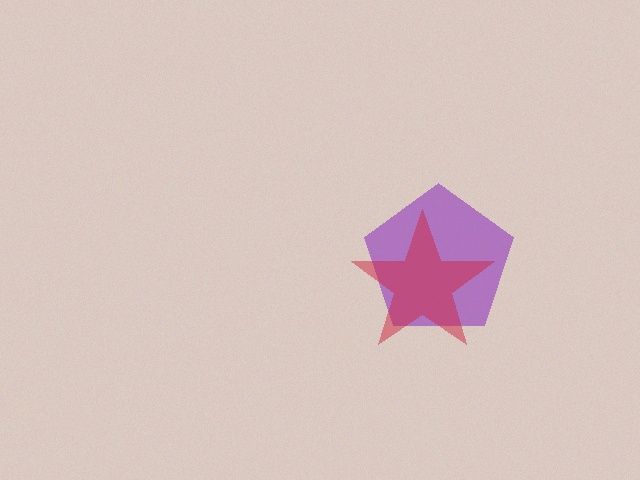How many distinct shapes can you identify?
There are 2 distinct shapes: a purple pentagon, a red star.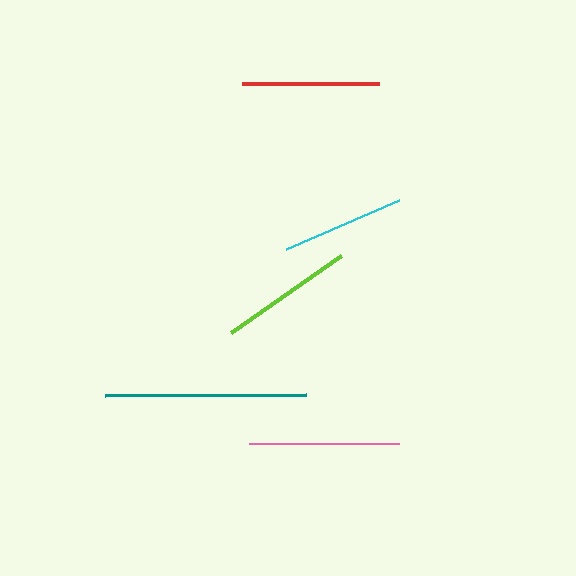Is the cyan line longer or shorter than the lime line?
The lime line is longer than the cyan line.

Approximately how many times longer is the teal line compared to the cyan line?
The teal line is approximately 1.6 times the length of the cyan line.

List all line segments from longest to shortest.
From longest to shortest: teal, pink, red, lime, cyan.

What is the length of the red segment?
The red segment is approximately 136 pixels long.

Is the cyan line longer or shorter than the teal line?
The teal line is longer than the cyan line.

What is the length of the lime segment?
The lime segment is approximately 134 pixels long.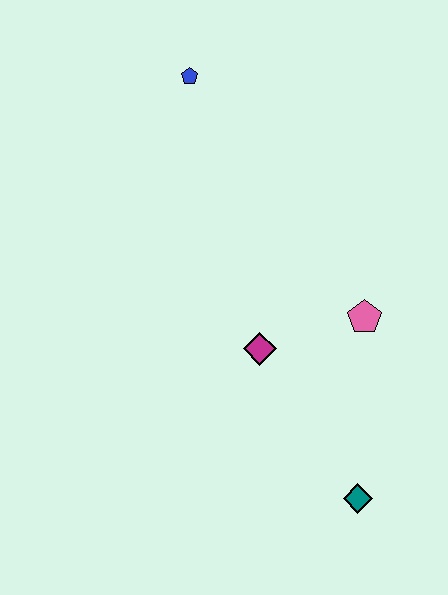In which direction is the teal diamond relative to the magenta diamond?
The teal diamond is below the magenta diamond.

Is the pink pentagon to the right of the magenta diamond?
Yes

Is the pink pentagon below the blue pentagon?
Yes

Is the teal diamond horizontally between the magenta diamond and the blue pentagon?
No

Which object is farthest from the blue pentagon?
The teal diamond is farthest from the blue pentagon.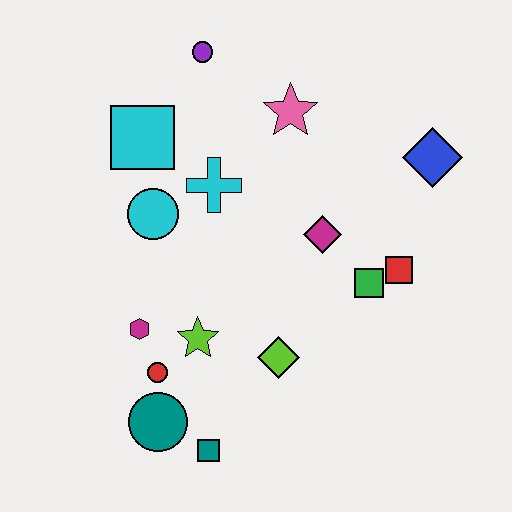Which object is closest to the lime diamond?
The lime star is closest to the lime diamond.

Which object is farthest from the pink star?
The teal square is farthest from the pink star.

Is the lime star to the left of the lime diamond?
Yes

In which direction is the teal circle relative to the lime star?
The teal circle is below the lime star.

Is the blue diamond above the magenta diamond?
Yes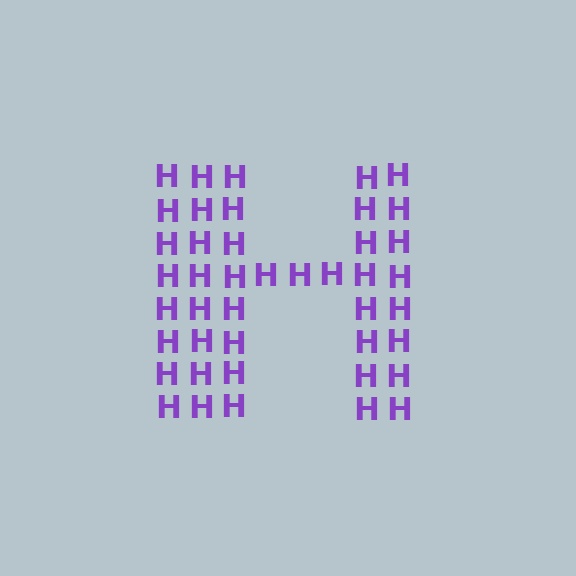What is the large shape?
The large shape is the letter H.